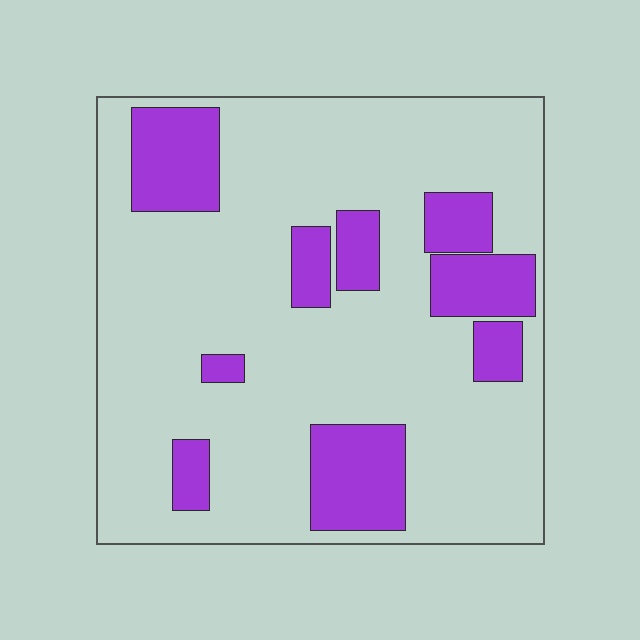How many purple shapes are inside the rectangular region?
9.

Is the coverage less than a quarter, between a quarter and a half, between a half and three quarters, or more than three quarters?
Less than a quarter.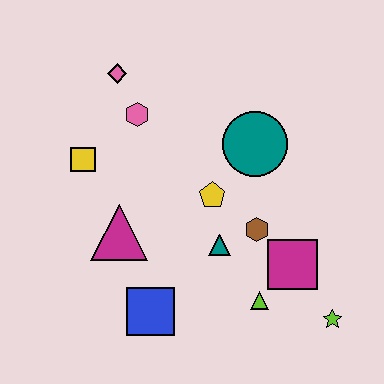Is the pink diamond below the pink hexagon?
No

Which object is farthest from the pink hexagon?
The lime star is farthest from the pink hexagon.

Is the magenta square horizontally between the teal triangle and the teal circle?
No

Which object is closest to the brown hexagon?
The teal triangle is closest to the brown hexagon.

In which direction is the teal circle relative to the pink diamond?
The teal circle is to the right of the pink diamond.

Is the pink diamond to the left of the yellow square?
No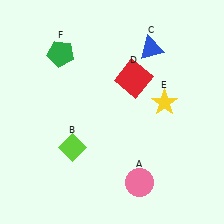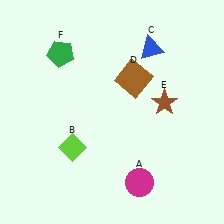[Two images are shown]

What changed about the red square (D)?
In Image 1, D is red. In Image 2, it changed to brown.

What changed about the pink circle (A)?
In Image 1, A is pink. In Image 2, it changed to magenta.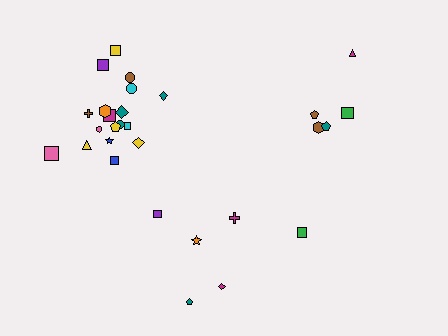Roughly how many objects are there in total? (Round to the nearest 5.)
Roughly 30 objects in total.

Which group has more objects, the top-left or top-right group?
The top-left group.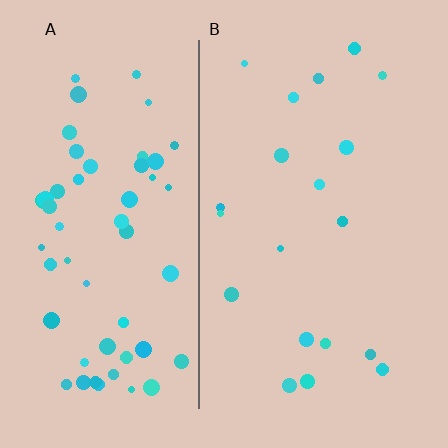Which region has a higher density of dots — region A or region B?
A (the left).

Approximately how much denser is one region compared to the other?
Approximately 2.9× — region A over region B.